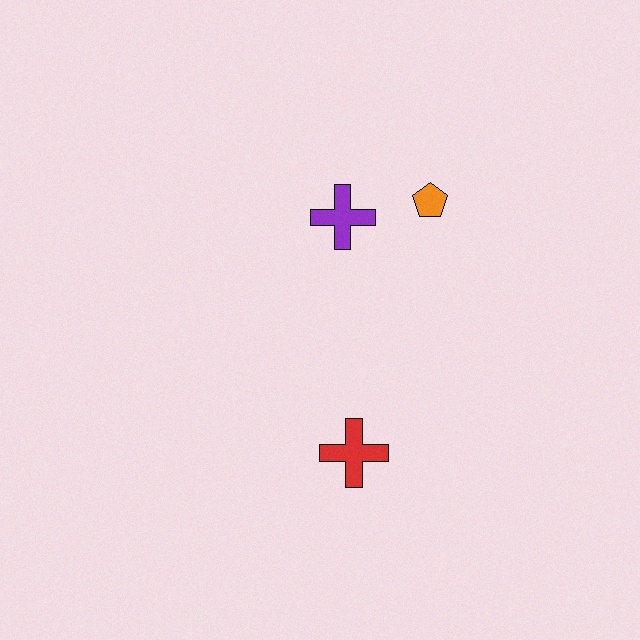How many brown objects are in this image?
There are no brown objects.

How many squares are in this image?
There are no squares.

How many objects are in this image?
There are 3 objects.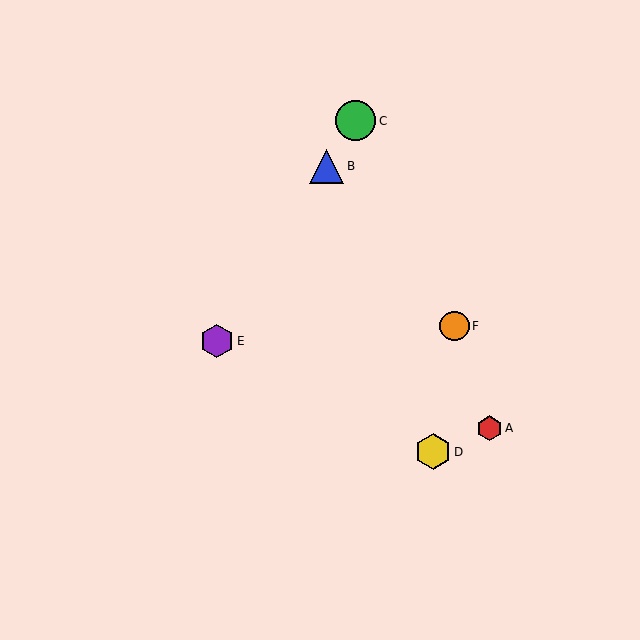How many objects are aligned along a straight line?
3 objects (B, C, E) are aligned along a straight line.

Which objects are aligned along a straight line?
Objects B, C, E are aligned along a straight line.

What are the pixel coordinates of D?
Object D is at (433, 452).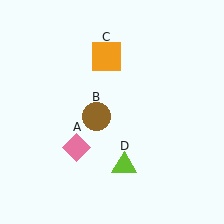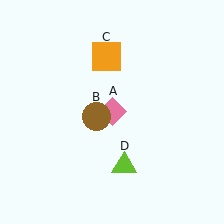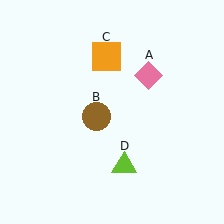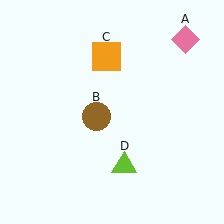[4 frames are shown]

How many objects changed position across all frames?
1 object changed position: pink diamond (object A).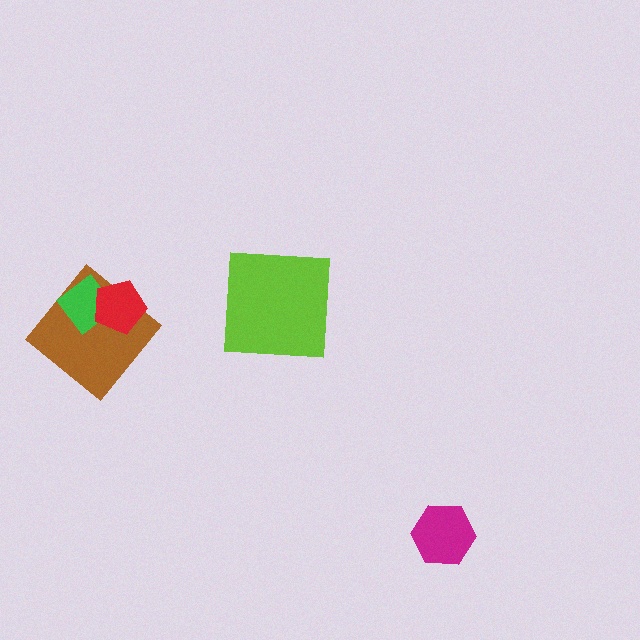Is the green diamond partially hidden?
Yes, it is partially covered by another shape.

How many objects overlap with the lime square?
0 objects overlap with the lime square.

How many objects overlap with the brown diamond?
2 objects overlap with the brown diamond.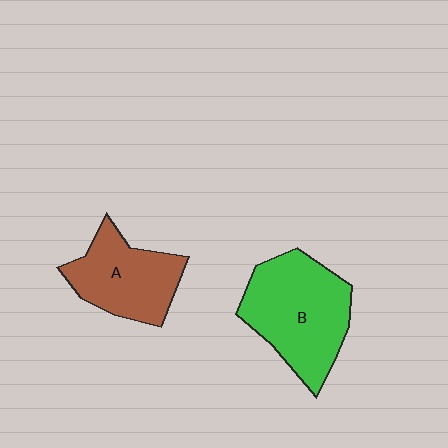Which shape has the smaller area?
Shape A (brown).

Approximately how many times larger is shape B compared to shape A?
Approximately 1.3 times.